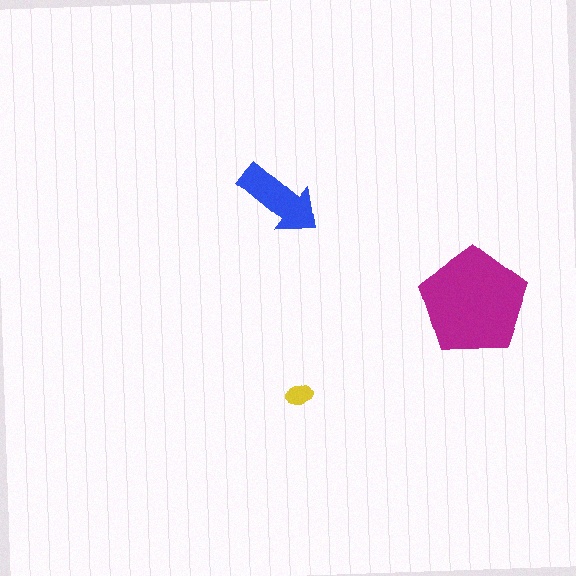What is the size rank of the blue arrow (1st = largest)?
2nd.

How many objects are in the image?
There are 3 objects in the image.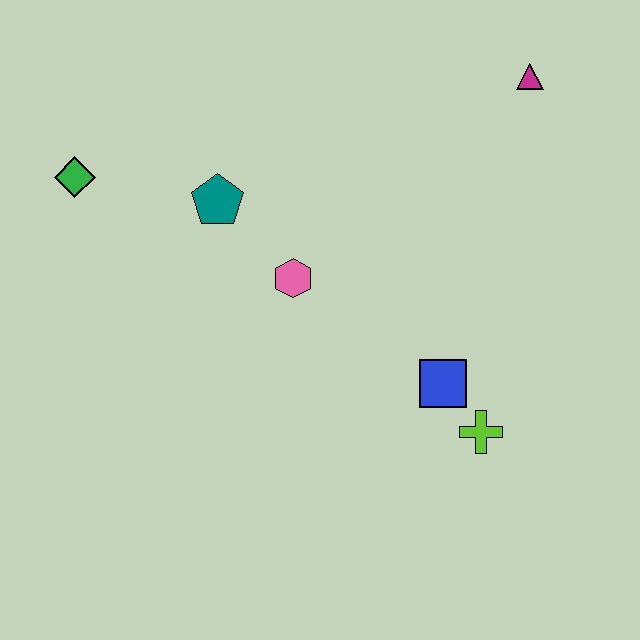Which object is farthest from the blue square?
The green diamond is farthest from the blue square.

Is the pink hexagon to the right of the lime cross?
No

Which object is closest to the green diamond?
The teal pentagon is closest to the green diamond.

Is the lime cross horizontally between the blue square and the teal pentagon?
No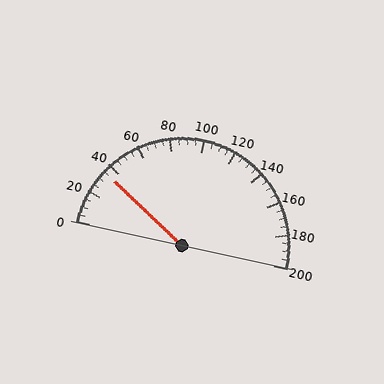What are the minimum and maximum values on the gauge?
The gauge ranges from 0 to 200.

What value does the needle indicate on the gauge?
The needle indicates approximately 35.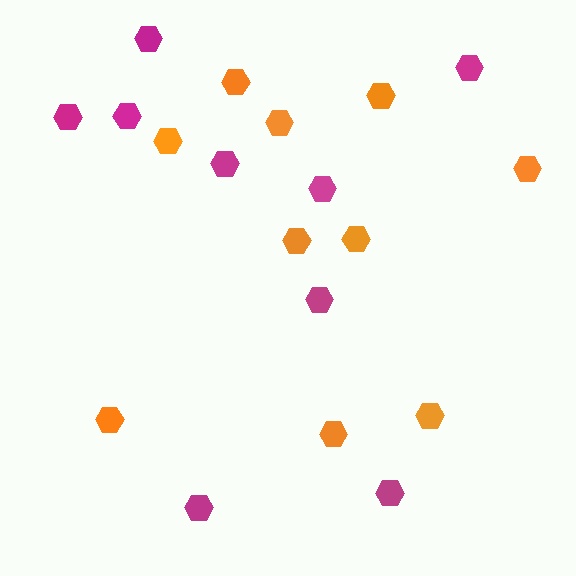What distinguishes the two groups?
There are 2 groups: one group of magenta hexagons (9) and one group of orange hexagons (10).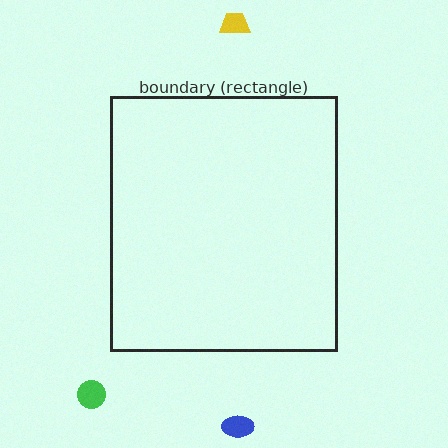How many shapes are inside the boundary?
0 inside, 3 outside.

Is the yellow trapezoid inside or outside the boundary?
Outside.